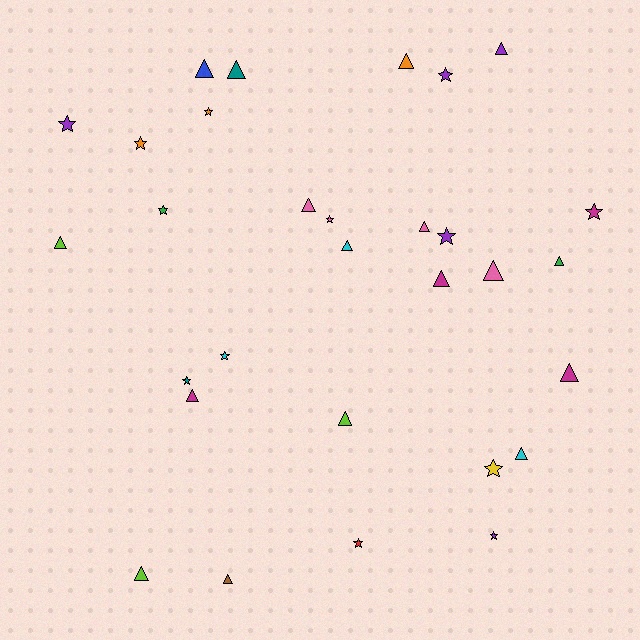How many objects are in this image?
There are 30 objects.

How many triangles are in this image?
There are 17 triangles.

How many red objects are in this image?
There is 1 red object.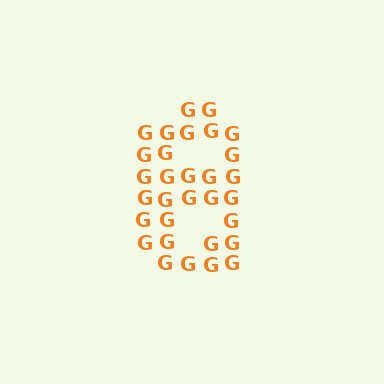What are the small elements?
The small elements are letter G's.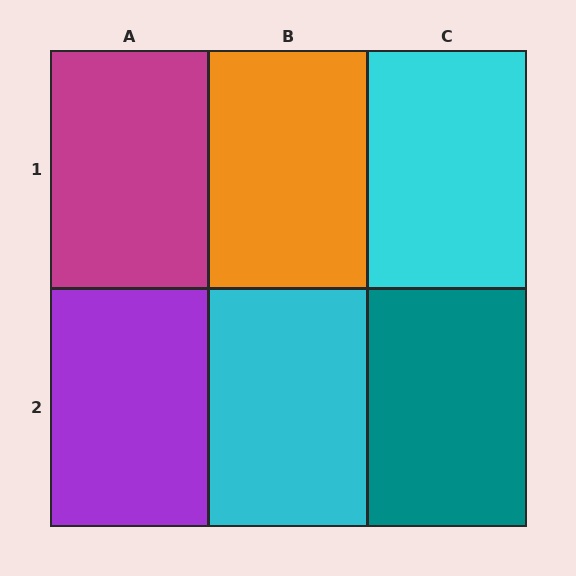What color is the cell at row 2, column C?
Teal.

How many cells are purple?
1 cell is purple.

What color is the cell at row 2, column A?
Purple.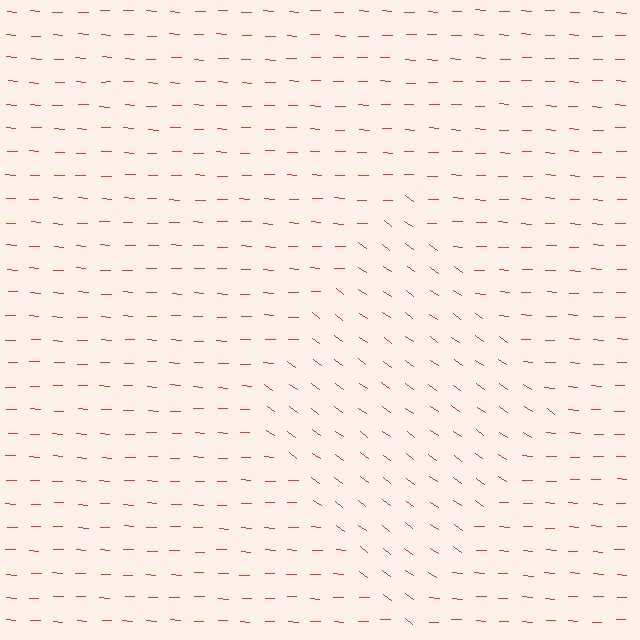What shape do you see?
I see a diamond.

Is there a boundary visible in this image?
Yes, there is a texture boundary formed by a change in line orientation.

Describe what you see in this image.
The image is filled with small red line segments. A diamond region in the image has lines oriented differently from the surrounding lines, creating a visible texture boundary.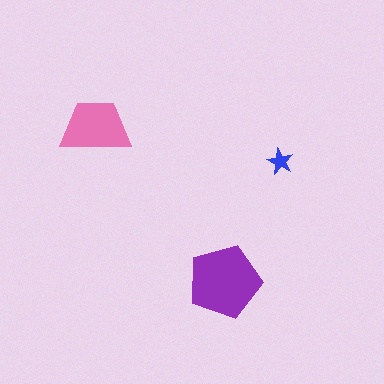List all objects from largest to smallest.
The purple pentagon, the pink trapezoid, the blue star.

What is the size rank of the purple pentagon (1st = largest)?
1st.